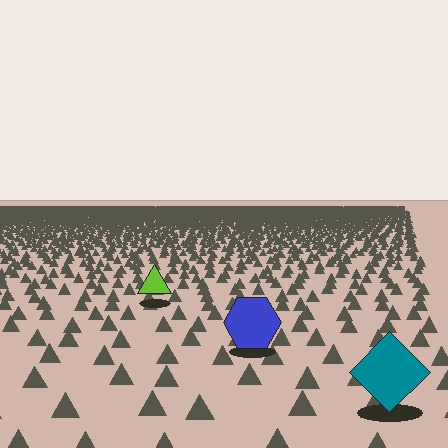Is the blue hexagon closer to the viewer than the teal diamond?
No. The teal diamond is closer — you can tell from the texture gradient: the ground texture is coarser near it.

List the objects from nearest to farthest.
From nearest to farthest: the teal diamond, the blue hexagon, the lime triangle.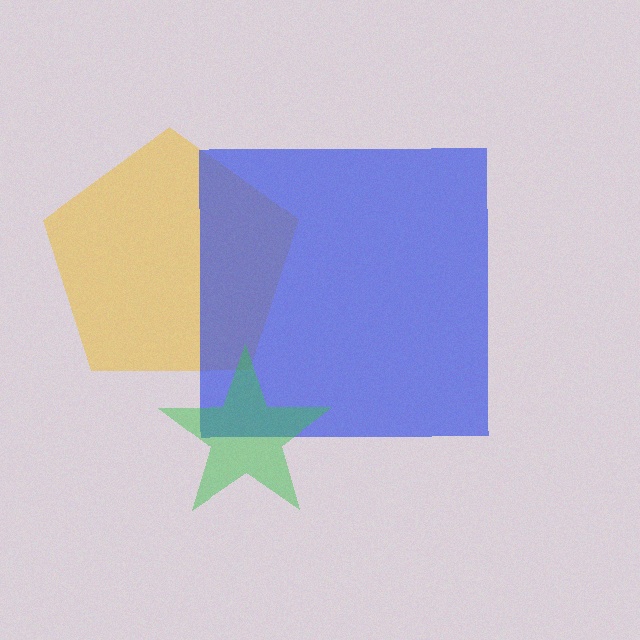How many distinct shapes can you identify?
There are 3 distinct shapes: a yellow pentagon, a blue square, a green star.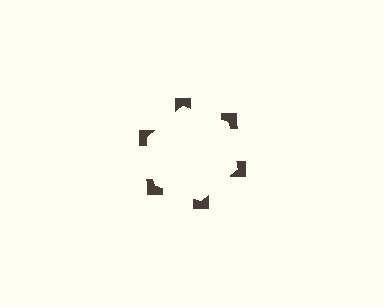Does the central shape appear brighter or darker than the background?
It typically appears slightly brighter than the background, even though no actual brightness change is drawn.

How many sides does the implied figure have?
6 sides.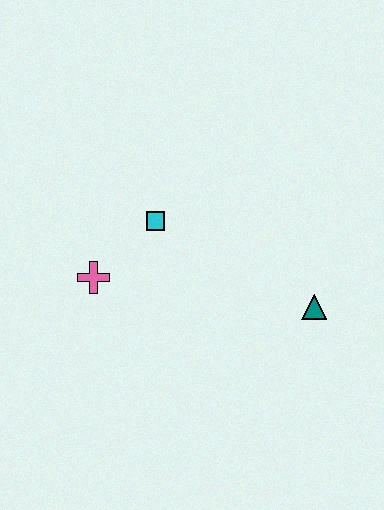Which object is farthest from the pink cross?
The teal triangle is farthest from the pink cross.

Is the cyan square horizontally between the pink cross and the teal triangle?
Yes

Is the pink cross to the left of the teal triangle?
Yes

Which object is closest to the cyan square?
The pink cross is closest to the cyan square.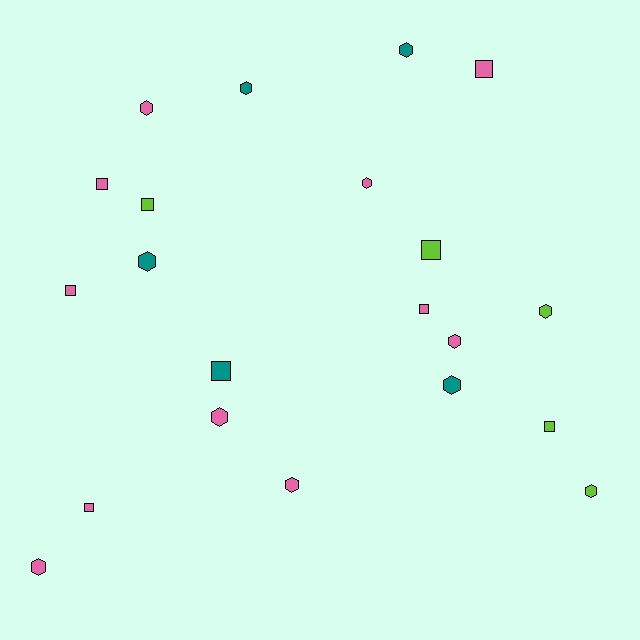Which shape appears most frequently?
Hexagon, with 12 objects.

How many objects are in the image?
There are 21 objects.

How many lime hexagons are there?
There are 2 lime hexagons.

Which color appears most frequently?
Pink, with 11 objects.